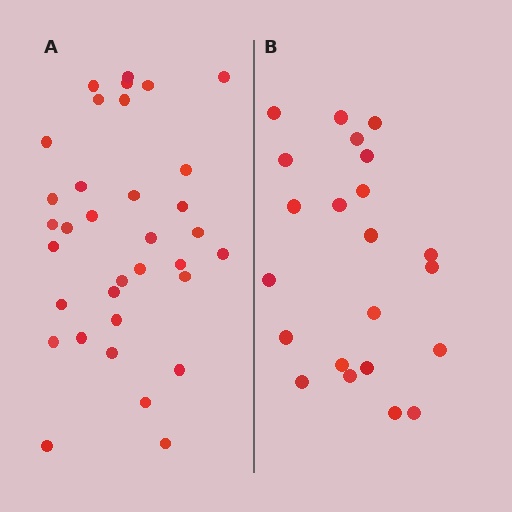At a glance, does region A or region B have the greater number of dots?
Region A (the left region) has more dots.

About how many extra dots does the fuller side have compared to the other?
Region A has roughly 12 or so more dots than region B.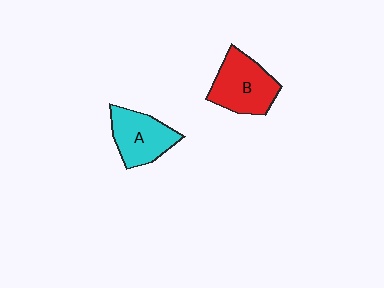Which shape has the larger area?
Shape B (red).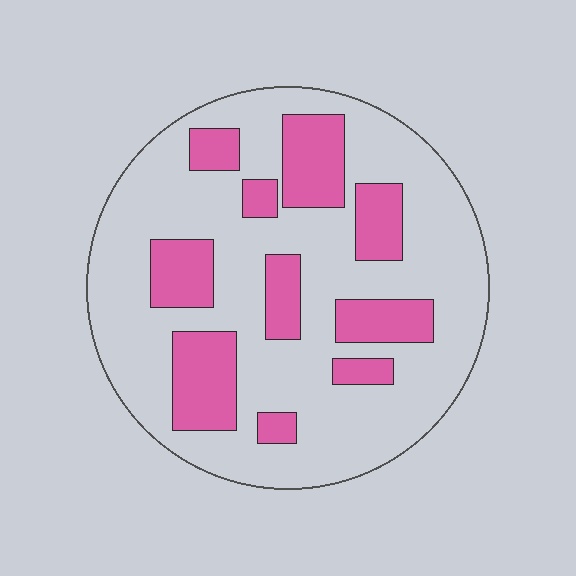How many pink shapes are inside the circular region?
10.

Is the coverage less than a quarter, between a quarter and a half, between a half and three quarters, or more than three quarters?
Between a quarter and a half.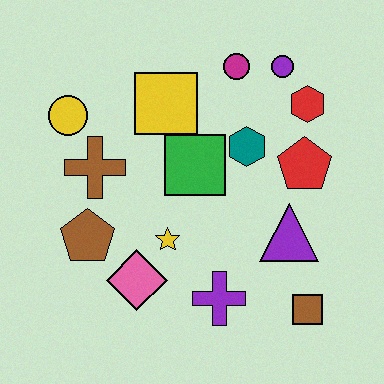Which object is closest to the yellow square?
The green square is closest to the yellow square.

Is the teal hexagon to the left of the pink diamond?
No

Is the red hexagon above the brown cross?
Yes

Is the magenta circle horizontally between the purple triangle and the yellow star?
Yes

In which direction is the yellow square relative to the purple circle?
The yellow square is to the left of the purple circle.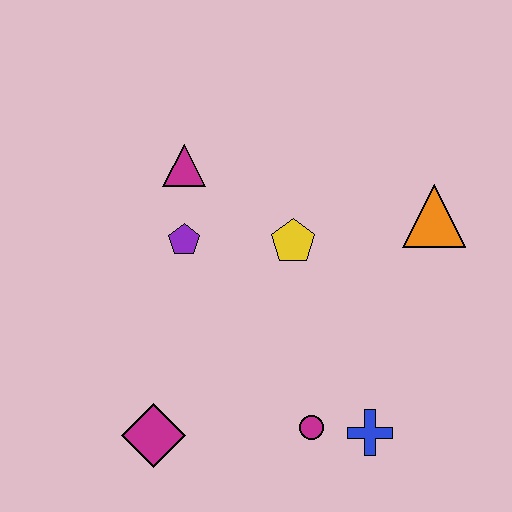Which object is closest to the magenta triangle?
The purple pentagon is closest to the magenta triangle.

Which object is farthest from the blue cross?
The magenta triangle is farthest from the blue cross.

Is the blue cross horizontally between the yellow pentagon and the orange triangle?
Yes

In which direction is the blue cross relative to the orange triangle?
The blue cross is below the orange triangle.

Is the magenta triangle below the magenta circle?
No